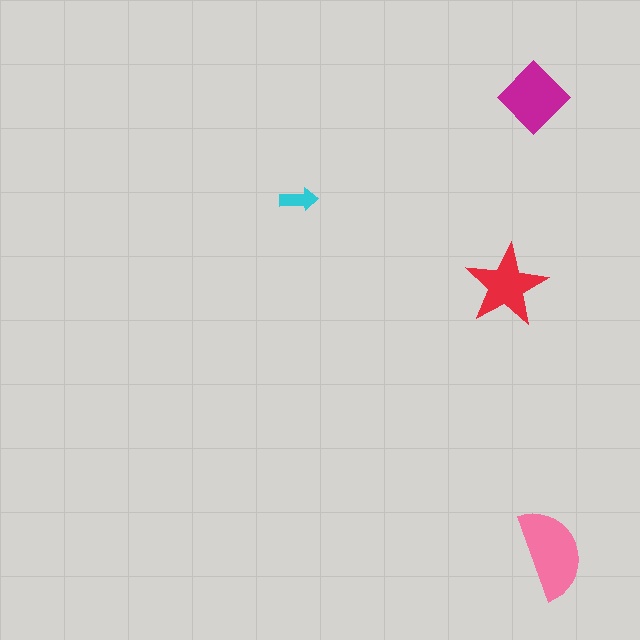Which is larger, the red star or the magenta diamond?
The magenta diamond.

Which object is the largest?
The pink semicircle.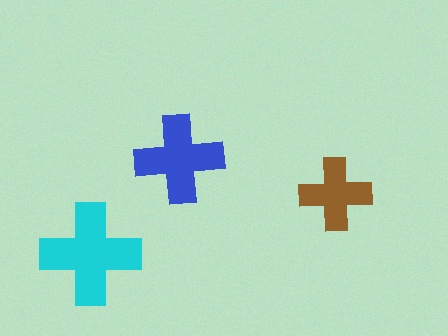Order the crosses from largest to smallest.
the cyan one, the blue one, the brown one.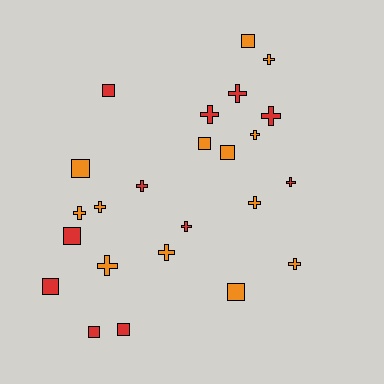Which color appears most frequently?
Orange, with 13 objects.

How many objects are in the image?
There are 24 objects.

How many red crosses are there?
There are 6 red crosses.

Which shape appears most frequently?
Cross, with 14 objects.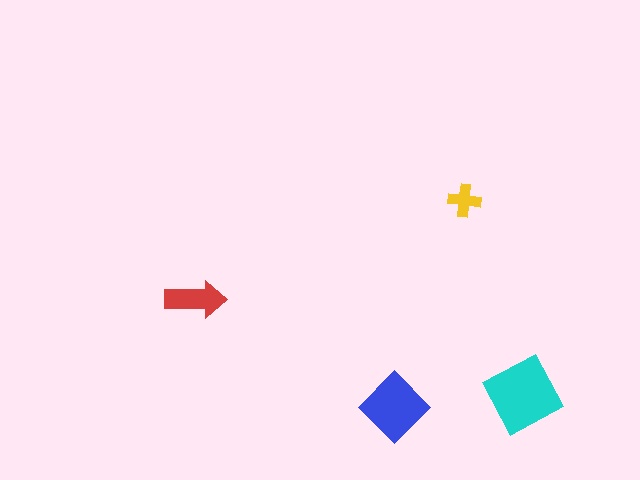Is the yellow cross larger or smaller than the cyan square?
Smaller.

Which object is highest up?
The yellow cross is topmost.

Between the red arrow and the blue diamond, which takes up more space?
The blue diamond.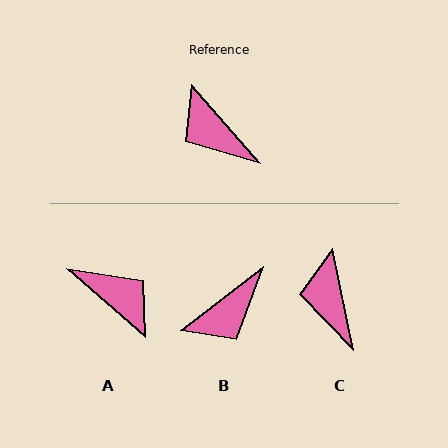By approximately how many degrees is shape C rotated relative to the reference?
Approximately 29 degrees clockwise.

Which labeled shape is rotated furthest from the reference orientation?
A, about 172 degrees away.